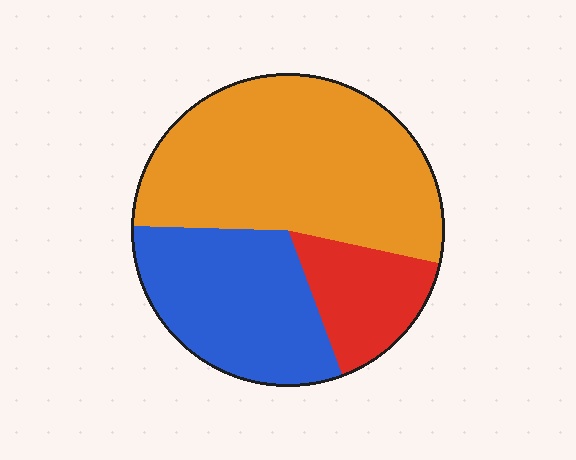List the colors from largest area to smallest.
From largest to smallest: orange, blue, red.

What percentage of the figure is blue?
Blue covers about 30% of the figure.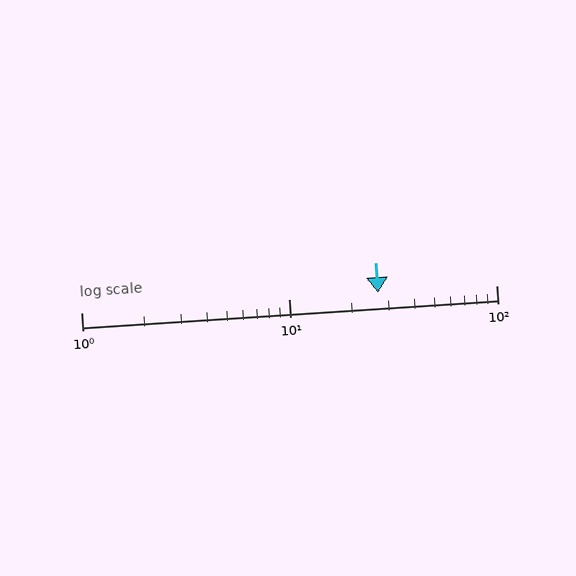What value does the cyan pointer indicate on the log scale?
The pointer indicates approximately 27.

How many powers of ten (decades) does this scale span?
The scale spans 2 decades, from 1 to 100.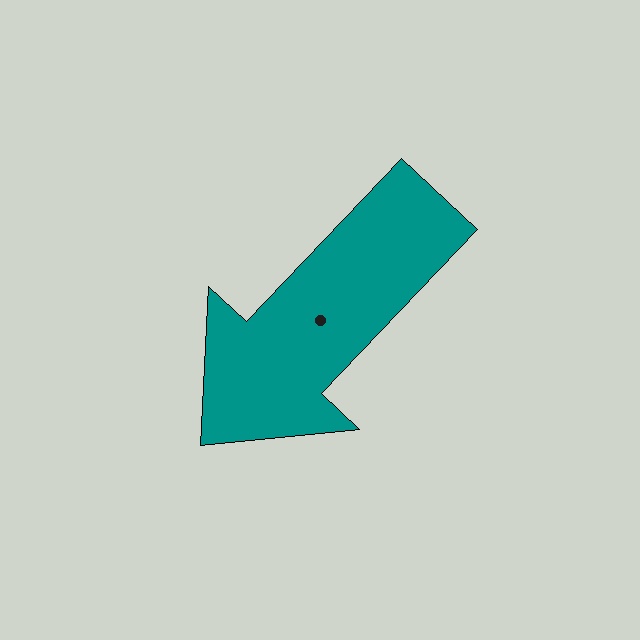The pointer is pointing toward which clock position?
Roughly 7 o'clock.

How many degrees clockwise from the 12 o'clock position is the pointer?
Approximately 224 degrees.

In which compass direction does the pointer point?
Southwest.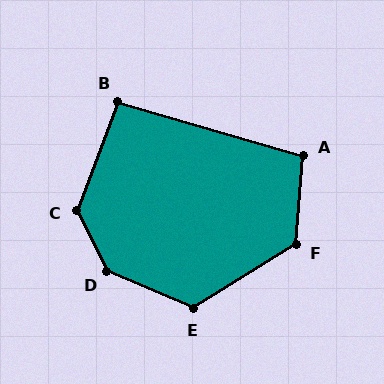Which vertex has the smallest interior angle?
B, at approximately 95 degrees.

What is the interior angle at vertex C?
Approximately 133 degrees (obtuse).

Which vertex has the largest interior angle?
D, at approximately 139 degrees.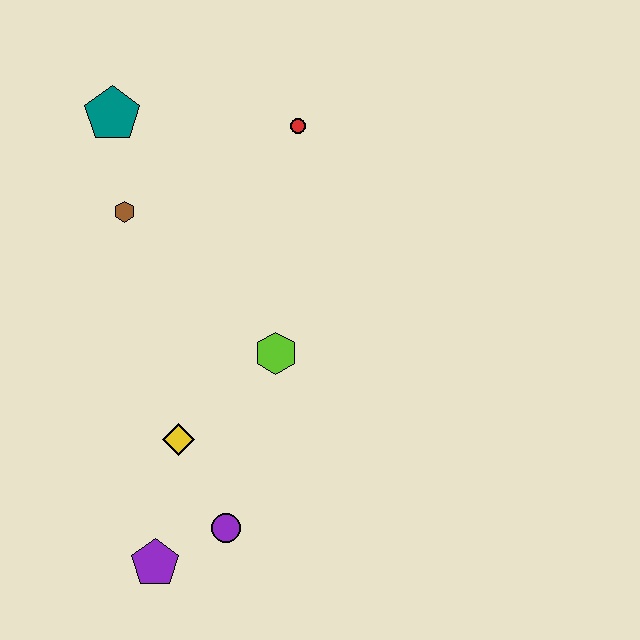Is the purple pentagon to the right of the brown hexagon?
Yes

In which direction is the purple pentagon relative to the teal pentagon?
The purple pentagon is below the teal pentagon.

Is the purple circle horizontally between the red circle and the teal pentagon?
Yes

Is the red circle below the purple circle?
No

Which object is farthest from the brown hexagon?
The purple pentagon is farthest from the brown hexagon.